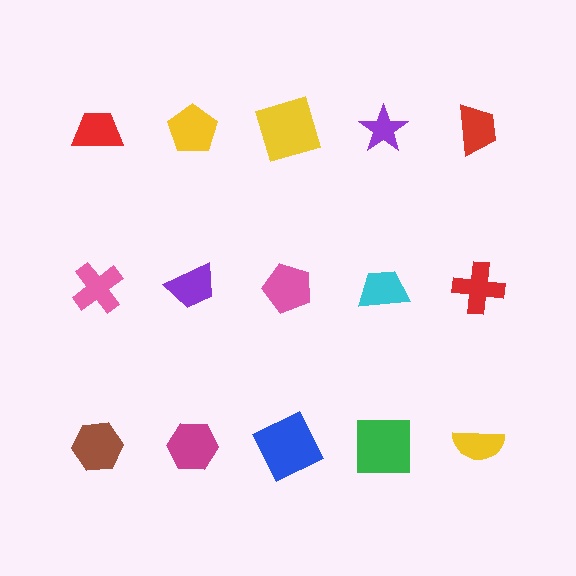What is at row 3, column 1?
A brown hexagon.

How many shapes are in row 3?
5 shapes.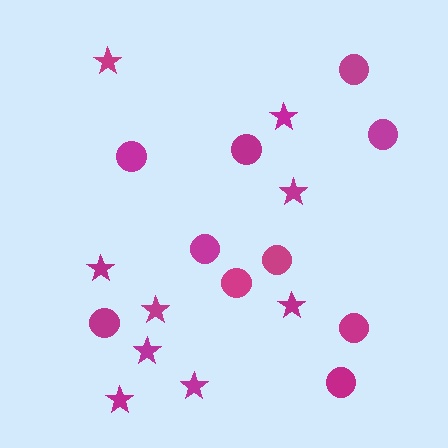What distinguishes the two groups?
There are 2 groups: one group of stars (9) and one group of circles (10).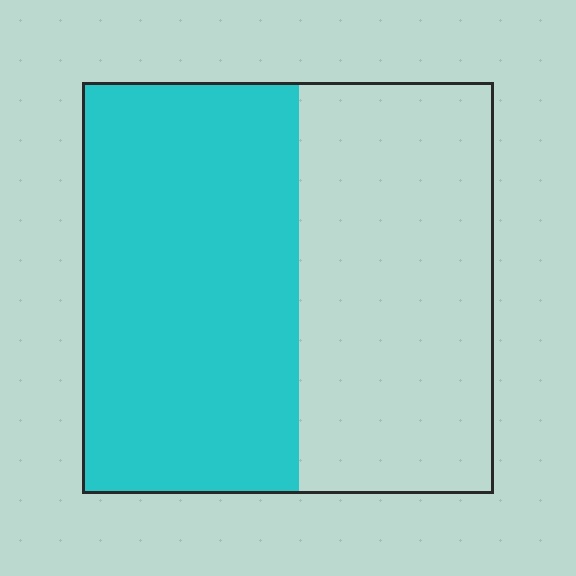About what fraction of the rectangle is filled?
About one half (1/2).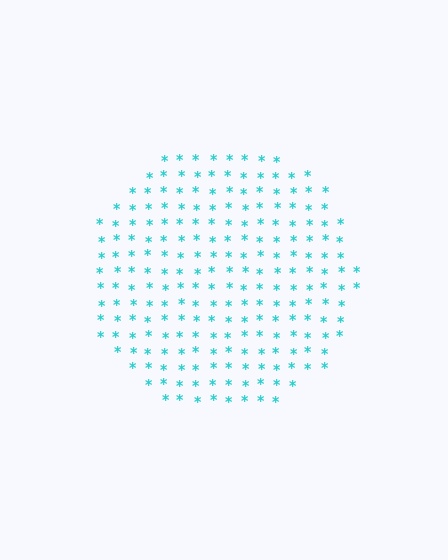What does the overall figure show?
The overall figure shows a circle.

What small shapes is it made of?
It is made of small asterisks.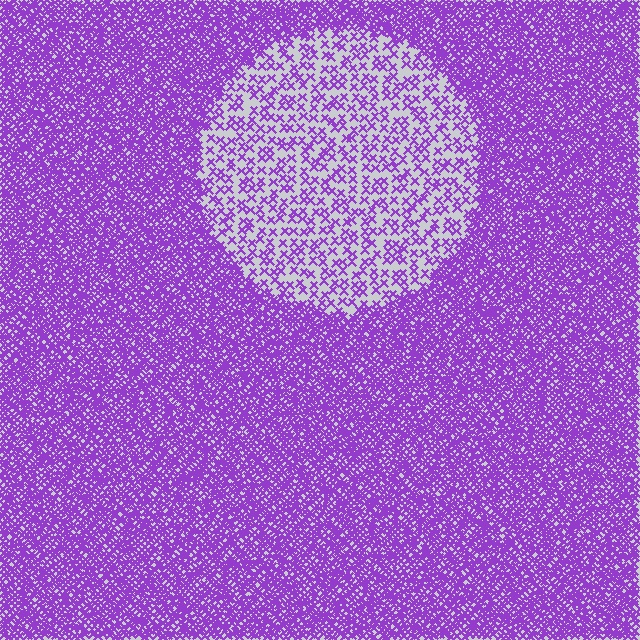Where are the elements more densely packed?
The elements are more densely packed outside the circle boundary.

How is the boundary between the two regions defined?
The boundary is defined by a change in element density (approximately 3.0x ratio). All elements are the same color, size, and shape.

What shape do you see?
I see a circle.